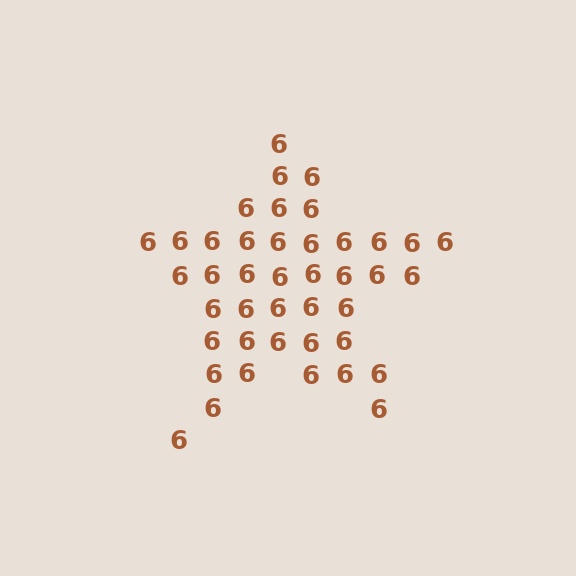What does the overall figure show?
The overall figure shows a star.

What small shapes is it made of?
It is made of small digit 6's.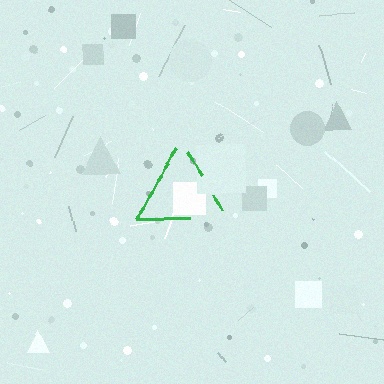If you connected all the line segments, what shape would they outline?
They would outline a triangle.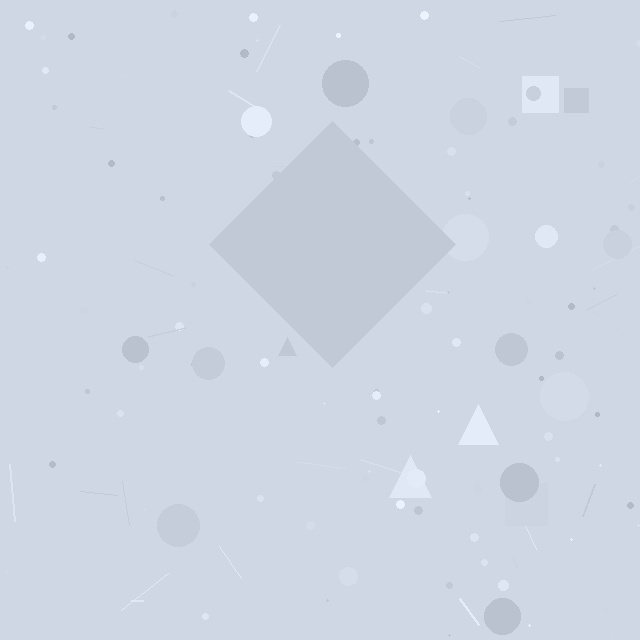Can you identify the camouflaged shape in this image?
The camouflaged shape is a diamond.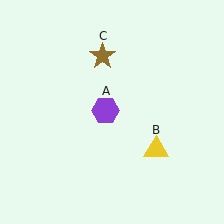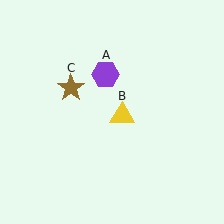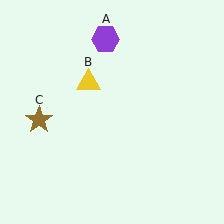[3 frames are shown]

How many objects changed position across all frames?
3 objects changed position: purple hexagon (object A), yellow triangle (object B), brown star (object C).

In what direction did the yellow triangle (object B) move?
The yellow triangle (object B) moved up and to the left.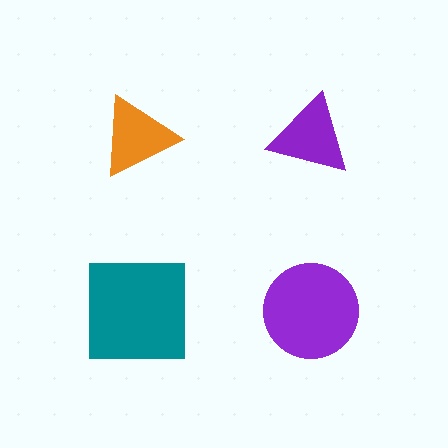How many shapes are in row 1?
2 shapes.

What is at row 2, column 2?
A purple circle.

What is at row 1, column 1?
An orange triangle.